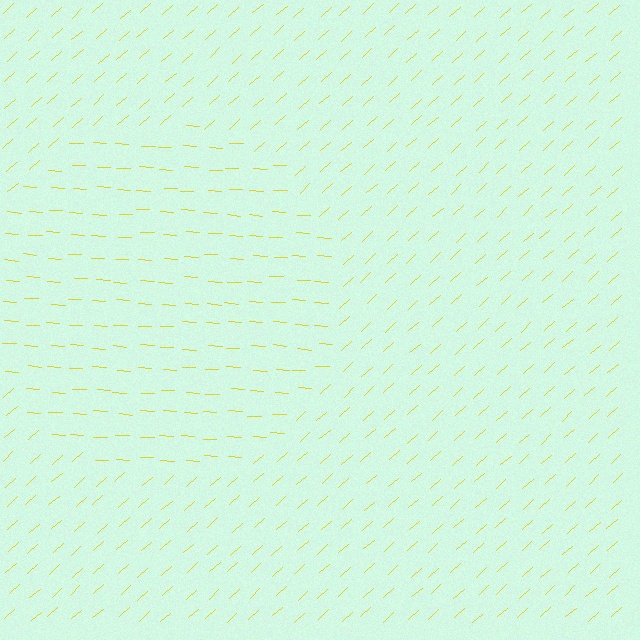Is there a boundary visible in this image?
Yes, there is a texture boundary formed by a change in line orientation.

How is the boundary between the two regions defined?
The boundary is defined purely by a change in line orientation (approximately 45 degrees difference). All lines are the same color and thickness.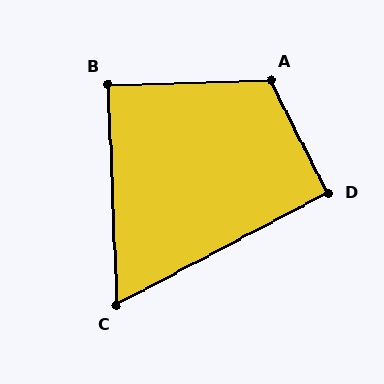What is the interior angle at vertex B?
Approximately 89 degrees (approximately right).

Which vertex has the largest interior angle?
A, at approximately 116 degrees.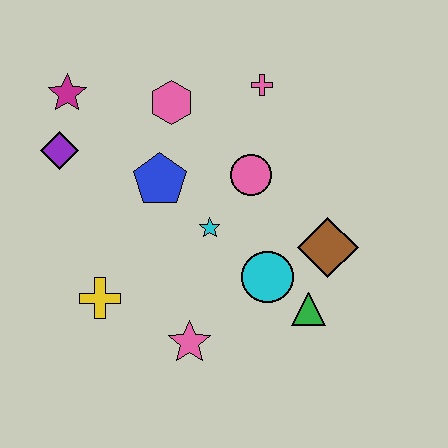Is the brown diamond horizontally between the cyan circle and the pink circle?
No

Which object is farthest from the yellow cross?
The pink cross is farthest from the yellow cross.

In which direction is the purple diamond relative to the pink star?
The purple diamond is above the pink star.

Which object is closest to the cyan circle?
The green triangle is closest to the cyan circle.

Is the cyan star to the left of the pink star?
No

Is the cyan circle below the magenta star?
Yes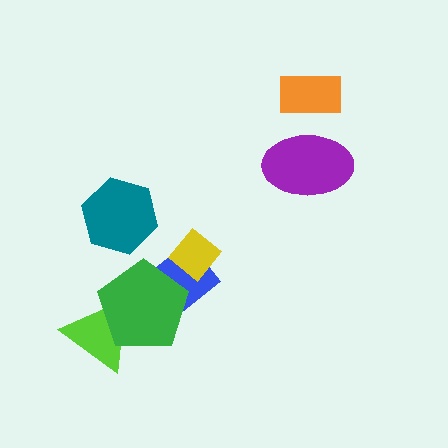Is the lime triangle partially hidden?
Yes, it is partially covered by another shape.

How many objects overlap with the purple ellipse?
0 objects overlap with the purple ellipse.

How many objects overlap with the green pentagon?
2 objects overlap with the green pentagon.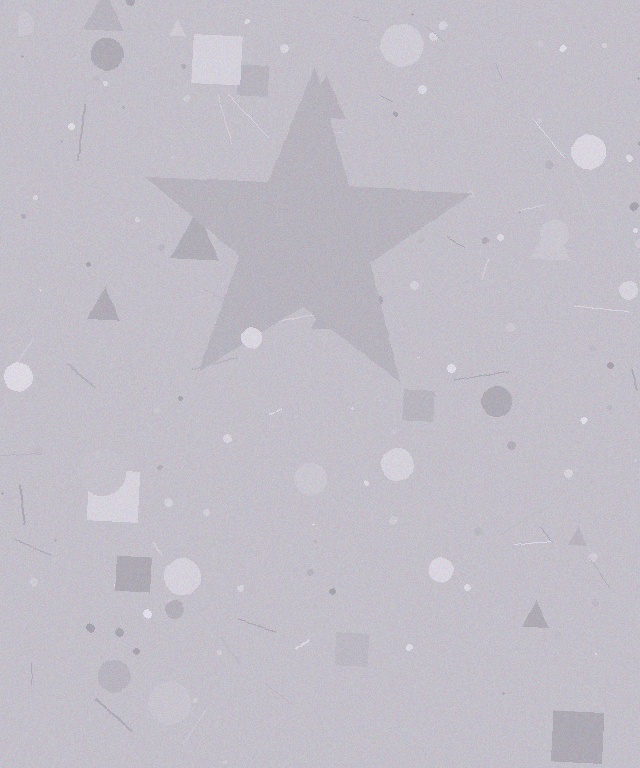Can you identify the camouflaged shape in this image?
The camouflaged shape is a star.